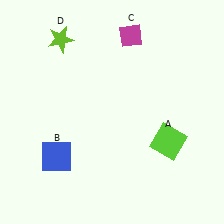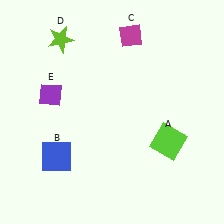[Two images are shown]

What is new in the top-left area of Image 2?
A purple diamond (E) was added in the top-left area of Image 2.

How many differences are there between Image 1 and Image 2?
There is 1 difference between the two images.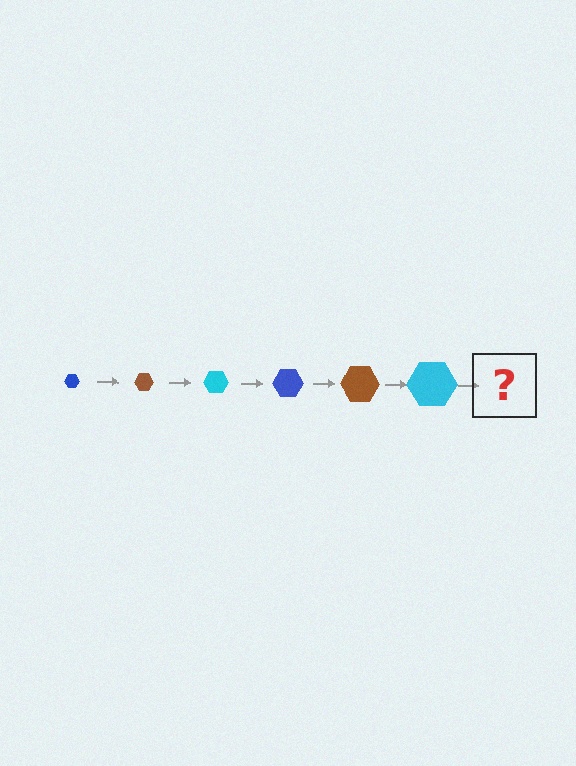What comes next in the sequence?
The next element should be a blue hexagon, larger than the previous one.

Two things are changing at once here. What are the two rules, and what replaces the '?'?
The two rules are that the hexagon grows larger each step and the color cycles through blue, brown, and cyan. The '?' should be a blue hexagon, larger than the previous one.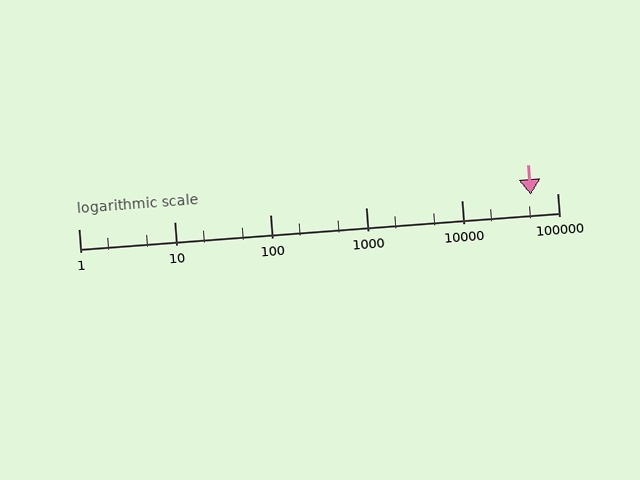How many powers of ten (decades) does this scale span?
The scale spans 5 decades, from 1 to 100000.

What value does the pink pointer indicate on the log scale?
The pointer indicates approximately 53000.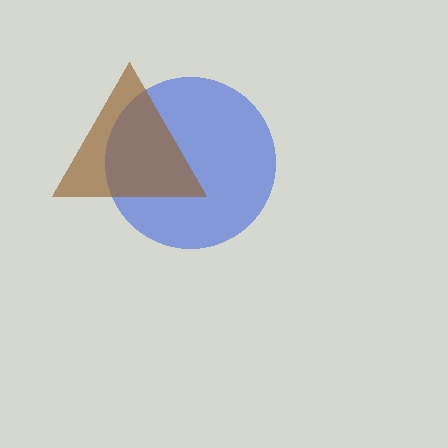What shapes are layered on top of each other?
The layered shapes are: a blue circle, a brown triangle.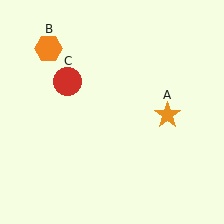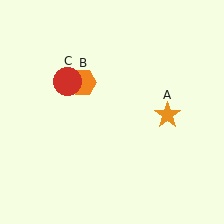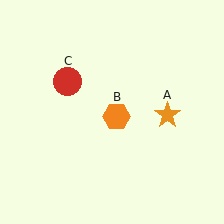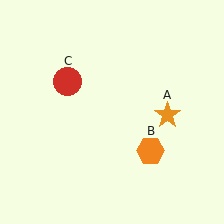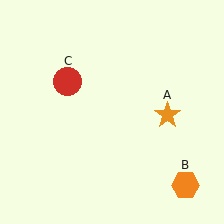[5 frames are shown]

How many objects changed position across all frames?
1 object changed position: orange hexagon (object B).